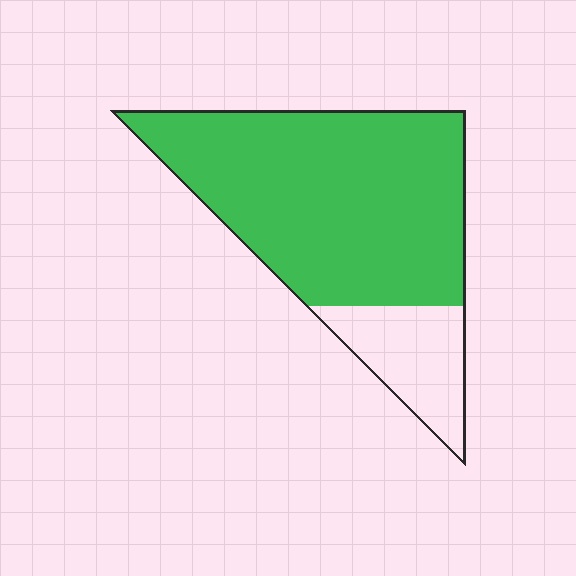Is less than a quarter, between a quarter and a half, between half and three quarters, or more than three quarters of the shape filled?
More than three quarters.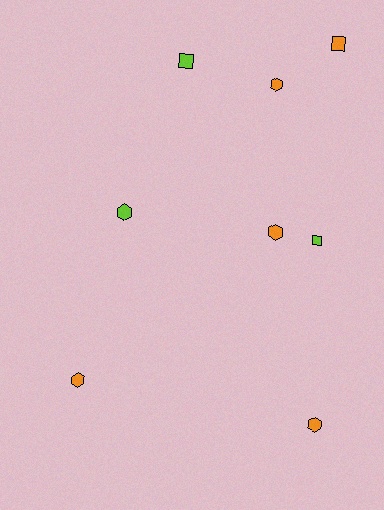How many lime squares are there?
There are 2 lime squares.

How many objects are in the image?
There are 8 objects.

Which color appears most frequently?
Orange, with 5 objects.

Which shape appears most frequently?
Hexagon, with 5 objects.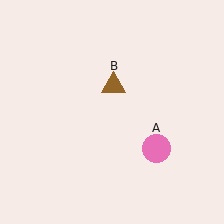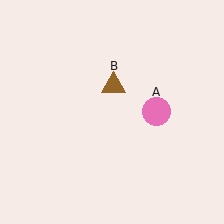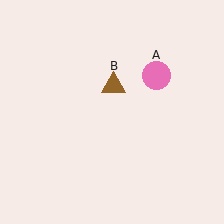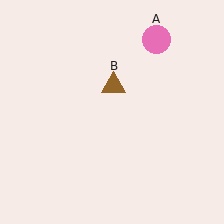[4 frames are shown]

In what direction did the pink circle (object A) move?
The pink circle (object A) moved up.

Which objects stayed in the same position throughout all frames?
Brown triangle (object B) remained stationary.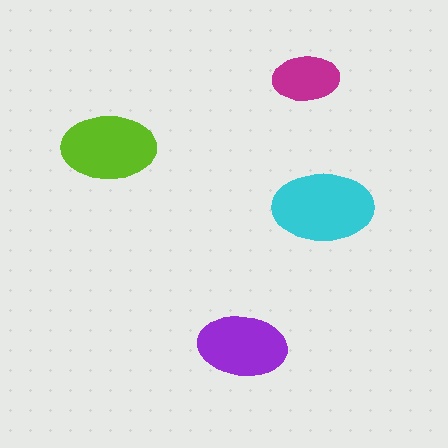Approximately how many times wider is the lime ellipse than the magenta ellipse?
About 1.5 times wider.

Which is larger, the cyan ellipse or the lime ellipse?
The cyan one.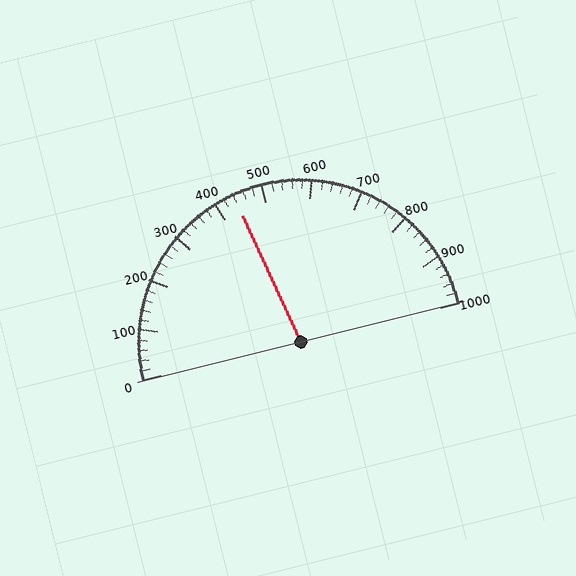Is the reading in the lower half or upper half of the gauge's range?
The reading is in the lower half of the range (0 to 1000).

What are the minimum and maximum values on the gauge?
The gauge ranges from 0 to 1000.